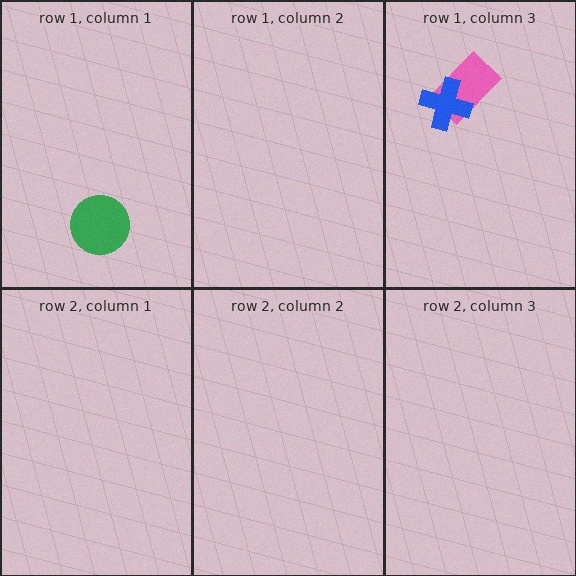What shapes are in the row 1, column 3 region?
The pink rectangle, the blue cross.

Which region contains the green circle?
The row 1, column 1 region.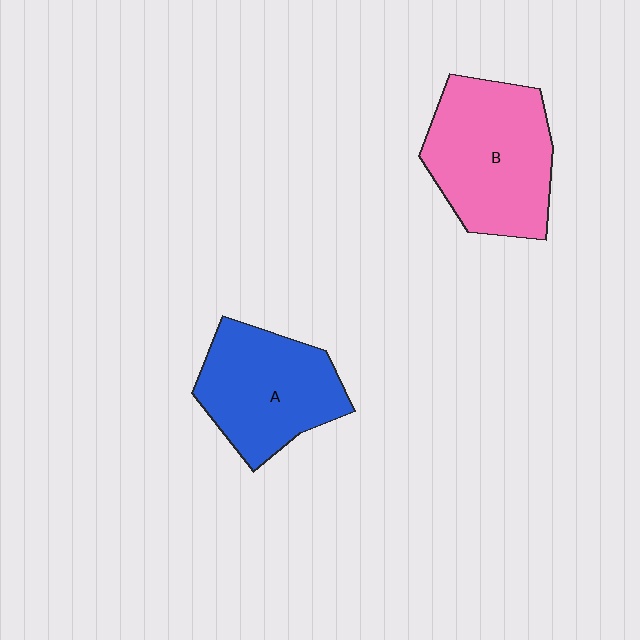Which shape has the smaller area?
Shape A (blue).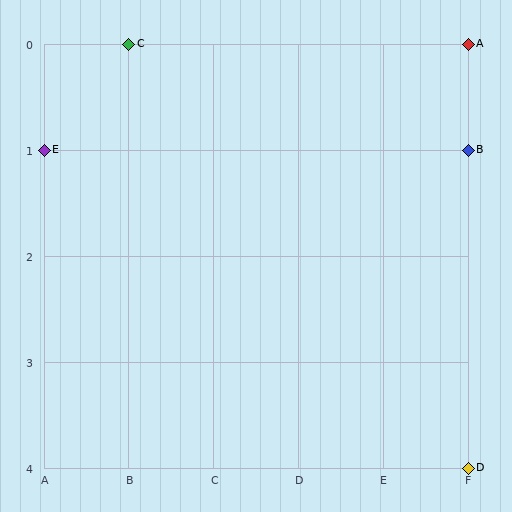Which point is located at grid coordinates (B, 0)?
Point C is at (B, 0).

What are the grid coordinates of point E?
Point E is at grid coordinates (A, 1).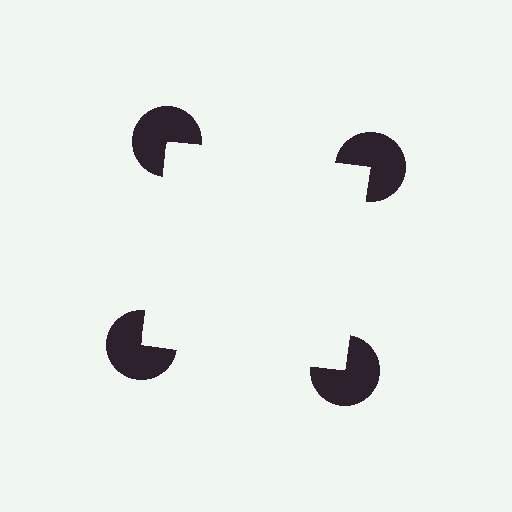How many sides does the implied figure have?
4 sides.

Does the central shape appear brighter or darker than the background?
It typically appears slightly brighter than the background, even though no actual brightness change is drawn.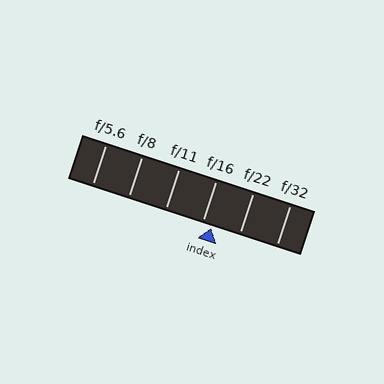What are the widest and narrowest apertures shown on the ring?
The widest aperture shown is f/5.6 and the narrowest is f/32.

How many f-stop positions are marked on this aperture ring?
There are 6 f-stop positions marked.